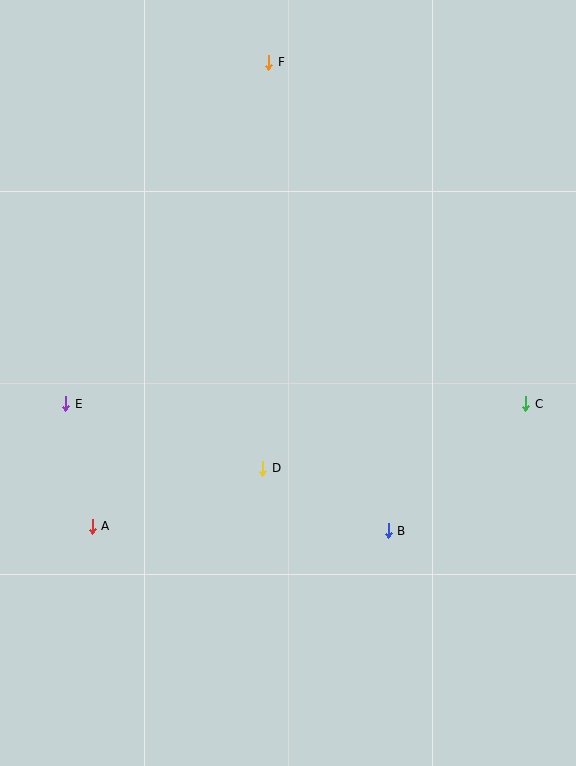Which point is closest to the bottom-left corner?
Point A is closest to the bottom-left corner.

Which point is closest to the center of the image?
Point D at (263, 468) is closest to the center.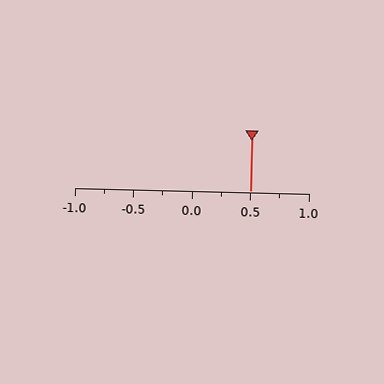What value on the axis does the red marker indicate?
The marker indicates approximately 0.5.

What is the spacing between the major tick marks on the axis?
The major ticks are spaced 0.5 apart.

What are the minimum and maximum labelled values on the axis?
The axis runs from -1.0 to 1.0.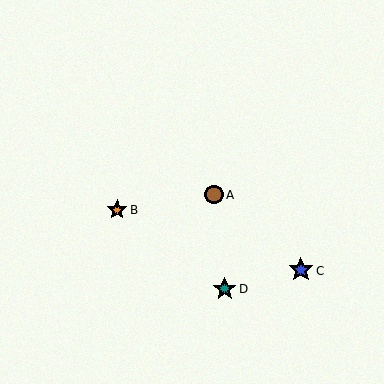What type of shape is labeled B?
Shape B is an orange star.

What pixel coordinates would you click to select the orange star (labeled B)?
Click at (117, 210) to select the orange star B.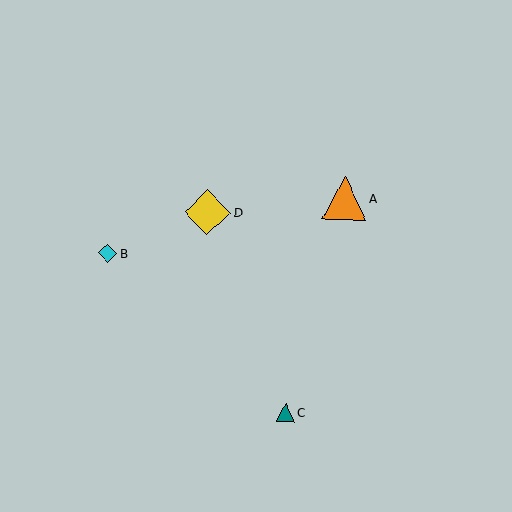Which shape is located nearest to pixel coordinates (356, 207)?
The orange triangle (labeled A) at (344, 198) is nearest to that location.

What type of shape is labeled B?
Shape B is a cyan diamond.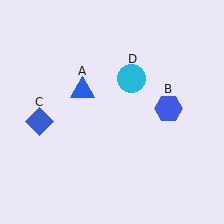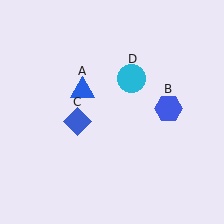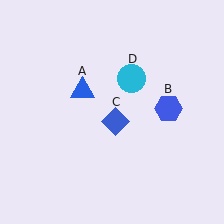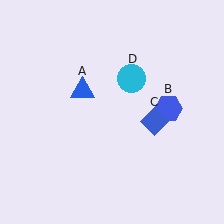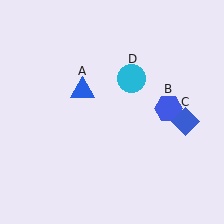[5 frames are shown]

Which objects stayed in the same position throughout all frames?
Blue triangle (object A) and blue hexagon (object B) and cyan circle (object D) remained stationary.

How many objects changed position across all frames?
1 object changed position: blue diamond (object C).